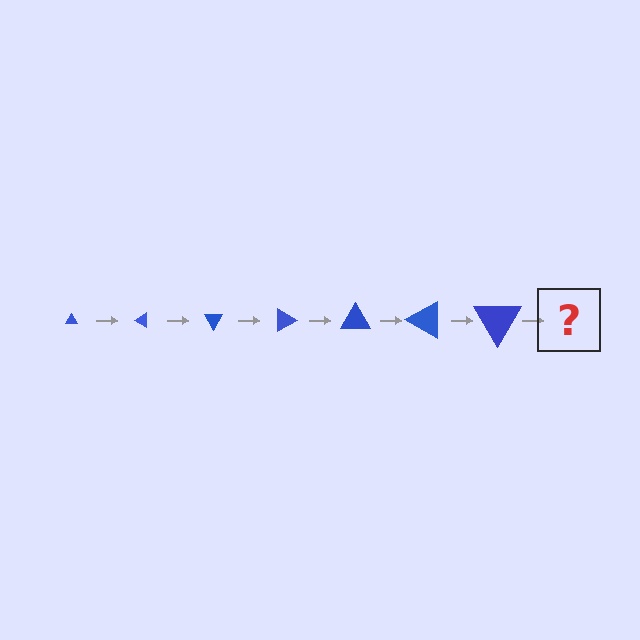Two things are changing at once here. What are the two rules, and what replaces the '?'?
The two rules are that the triangle grows larger each step and it rotates 30 degrees each step. The '?' should be a triangle, larger than the previous one and rotated 210 degrees from the start.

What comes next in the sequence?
The next element should be a triangle, larger than the previous one and rotated 210 degrees from the start.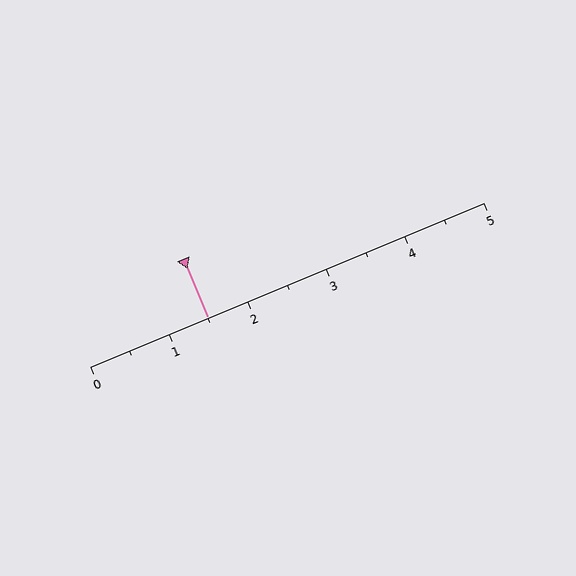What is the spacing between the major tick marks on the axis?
The major ticks are spaced 1 apart.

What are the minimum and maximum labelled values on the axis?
The axis runs from 0 to 5.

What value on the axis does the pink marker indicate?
The marker indicates approximately 1.5.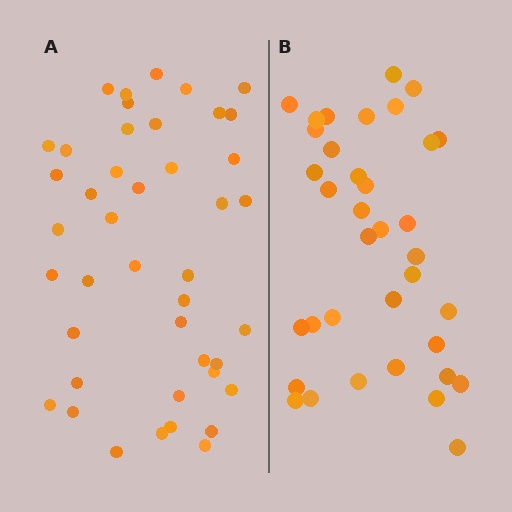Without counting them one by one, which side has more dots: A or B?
Region A (the left region) has more dots.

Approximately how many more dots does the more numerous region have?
Region A has roughly 8 or so more dots than region B.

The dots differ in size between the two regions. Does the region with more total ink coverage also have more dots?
No. Region B has more total ink coverage because its dots are larger, but region A actually contains more individual dots. Total area can be misleading — the number of items is what matters here.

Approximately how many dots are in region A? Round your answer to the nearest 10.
About 40 dots. (The exact count is 43, which rounds to 40.)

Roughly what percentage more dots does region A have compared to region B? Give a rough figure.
About 20% more.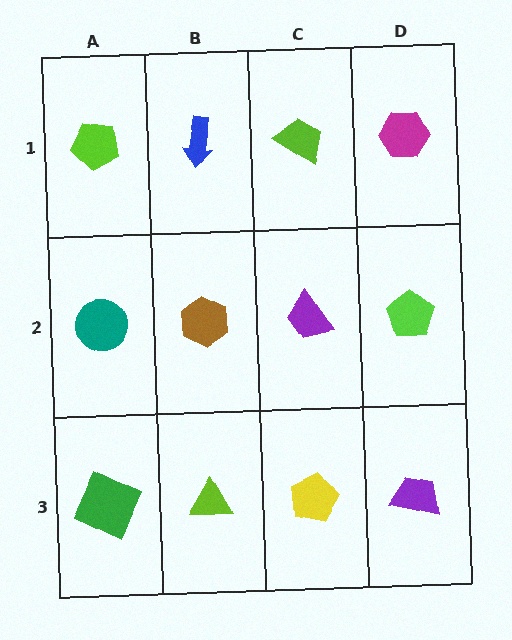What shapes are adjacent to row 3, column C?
A purple trapezoid (row 2, column C), a lime triangle (row 3, column B), a purple trapezoid (row 3, column D).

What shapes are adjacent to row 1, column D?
A lime pentagon (row 2, column D), a lime trapezoid (row 1, column C).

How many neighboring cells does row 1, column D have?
2.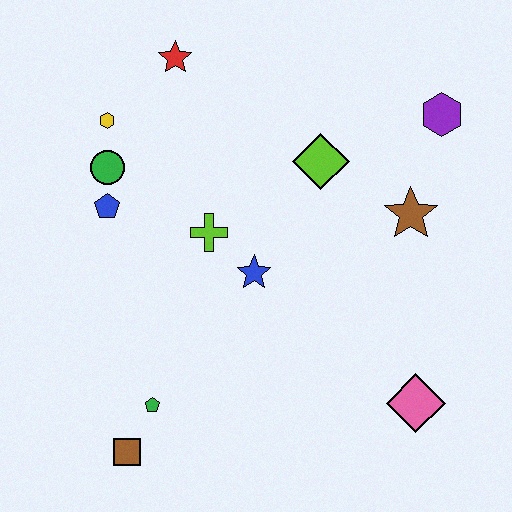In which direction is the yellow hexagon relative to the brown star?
The yellow hexagon is to the left of the brown star.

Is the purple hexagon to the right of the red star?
Yes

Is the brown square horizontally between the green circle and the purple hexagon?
Yes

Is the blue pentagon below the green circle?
Yes